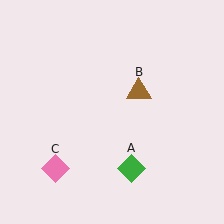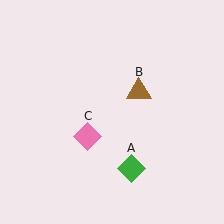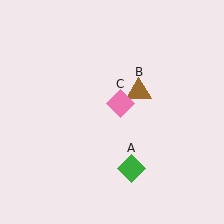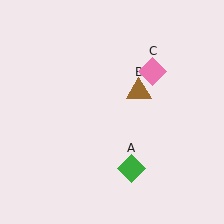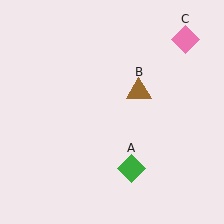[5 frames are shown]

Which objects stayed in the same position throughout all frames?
Green diamond (object A) and brown triangle (object B) remained stationary.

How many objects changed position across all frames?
1 object changed position: pink diamond (object C).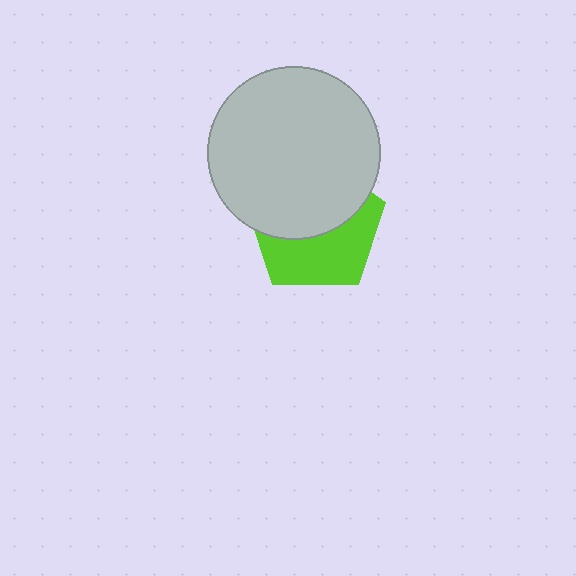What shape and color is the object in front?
The object in front is a light gray circle.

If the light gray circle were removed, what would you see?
You would see the complete lime pentagon.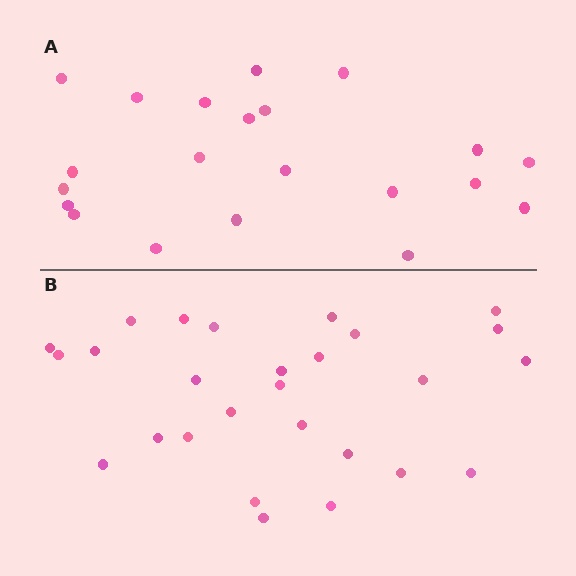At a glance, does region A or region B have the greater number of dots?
Region B (the bottom region) has more dots.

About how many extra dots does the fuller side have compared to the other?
Region B has about 6 more dots than region A.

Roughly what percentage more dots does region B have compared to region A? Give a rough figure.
About 30% more.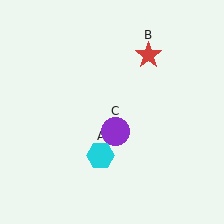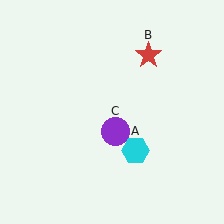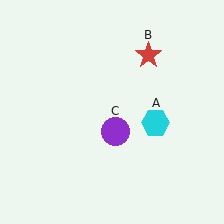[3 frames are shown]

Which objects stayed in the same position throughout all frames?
Red star (object B) and purple circle (object C) remained stationary.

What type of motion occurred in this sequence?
The cyan hexagon (object A) rotated counterclockwise around the center of the scene.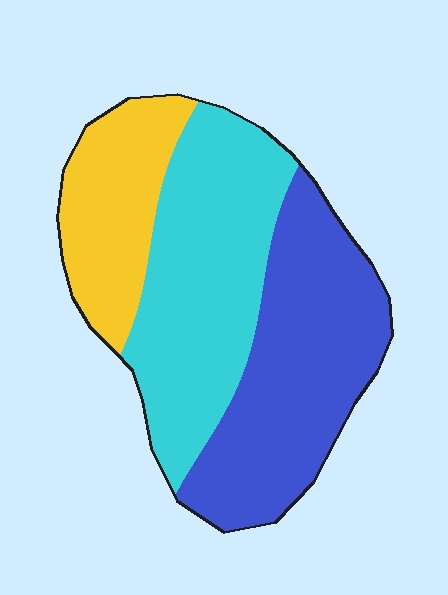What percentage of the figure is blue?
Blue covers around 40% of the figure.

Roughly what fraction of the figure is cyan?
Cyan covers about 40% of the figure.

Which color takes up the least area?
Yellow, at roughly 20%.